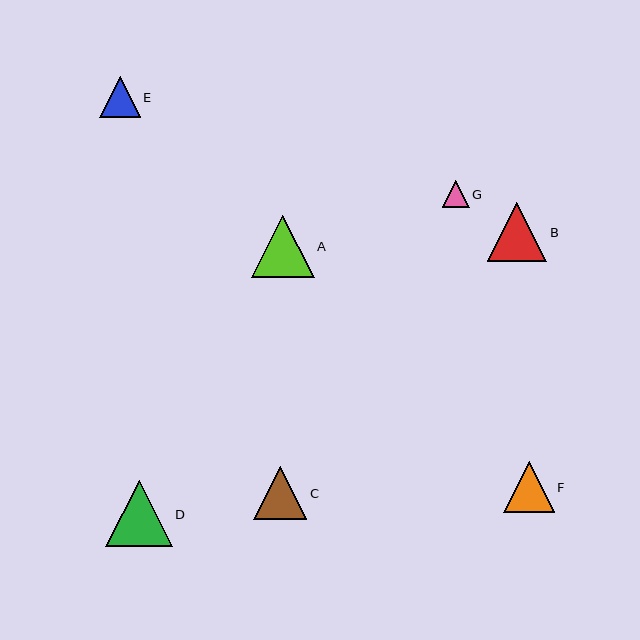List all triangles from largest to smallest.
From largest to smallest: D, A, B, C, F, E, G.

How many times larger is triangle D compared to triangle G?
Triangle D is approximately 2.5 times the size of triangle G.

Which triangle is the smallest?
Triangle G is the smallest with a size of approximately 27 pixels.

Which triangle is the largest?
Triangle D is the largest with a size of approximately 66 pixels.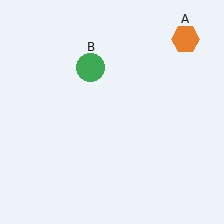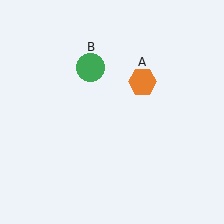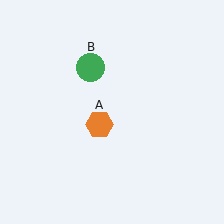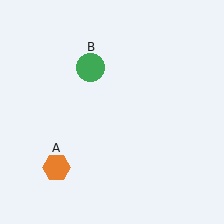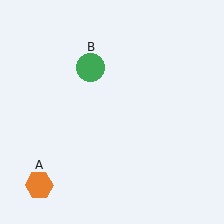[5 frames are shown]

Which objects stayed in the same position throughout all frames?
Green circle (object B) remained stationary.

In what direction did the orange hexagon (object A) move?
The orange hexagon (object A) moved down and to the left.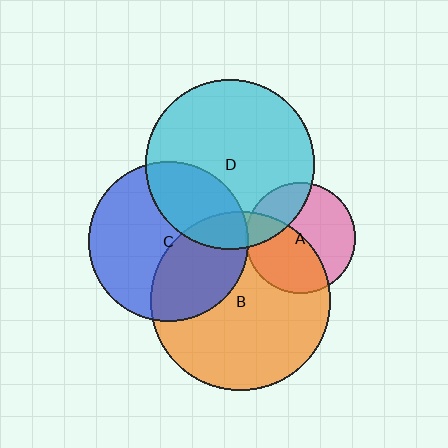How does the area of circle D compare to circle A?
Approximately 2.4 times.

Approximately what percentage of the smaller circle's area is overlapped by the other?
Approximately 45%.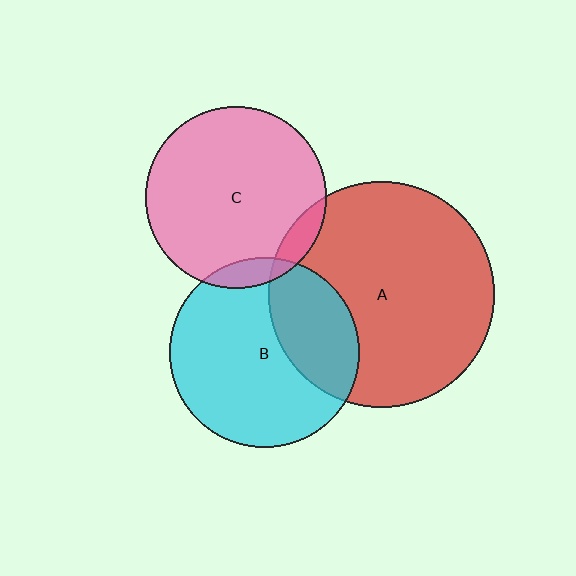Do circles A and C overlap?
Yes.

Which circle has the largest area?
Circle A (red).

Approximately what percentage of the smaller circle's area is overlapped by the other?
Approximately 10%.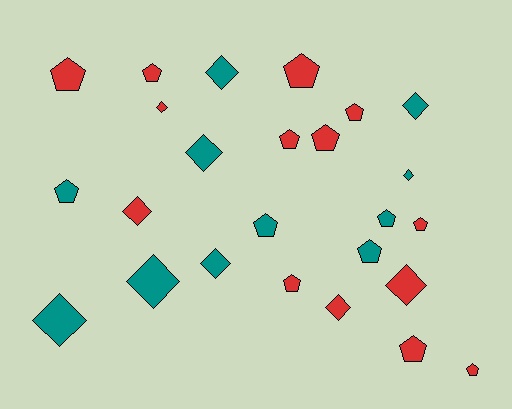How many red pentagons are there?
There are 10 red pentagons.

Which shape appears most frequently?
Pentagon, with 14 objects.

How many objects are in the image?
There are 25 objects.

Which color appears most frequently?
Red, with 14 objects.